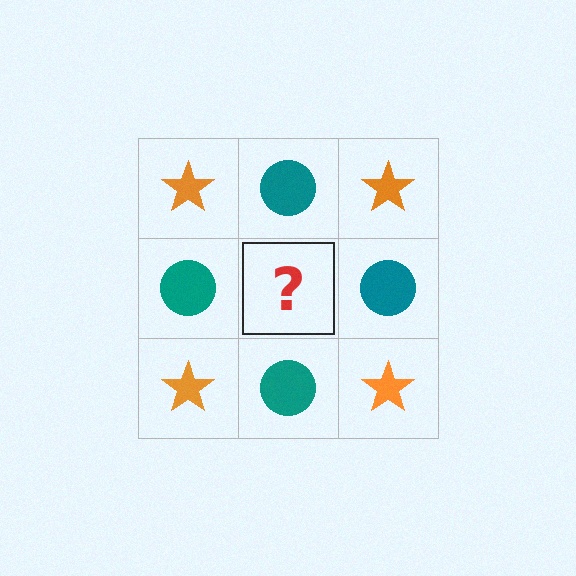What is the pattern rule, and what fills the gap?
The rule is that it alternates orange star and teal circle in a checkerboard pattern. The gap should be filled with an orange star.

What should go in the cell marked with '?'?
The missing cell should contain an orange star.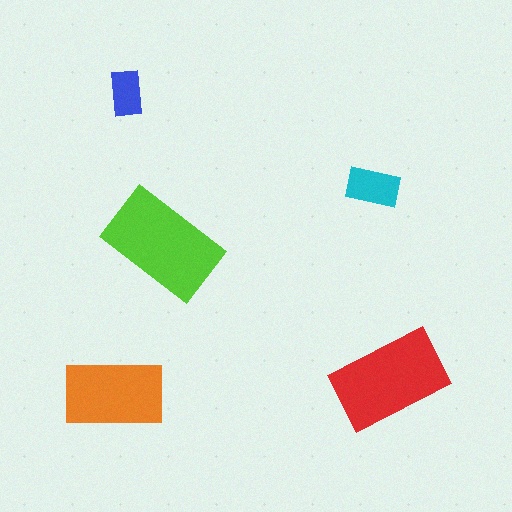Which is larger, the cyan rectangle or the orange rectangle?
The orange one.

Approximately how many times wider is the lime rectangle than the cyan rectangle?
About 2 times wider.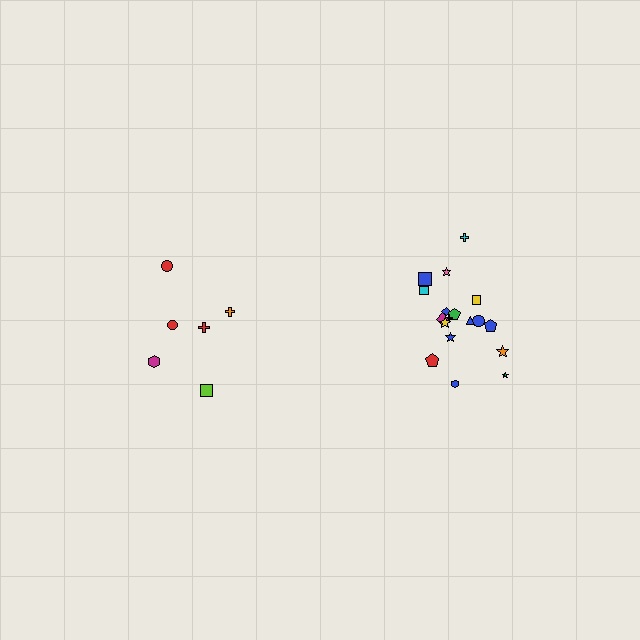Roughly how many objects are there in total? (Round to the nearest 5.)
Roughly 25 objects in total.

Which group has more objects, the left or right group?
The right group.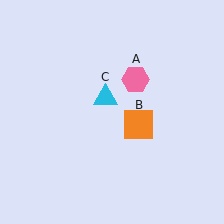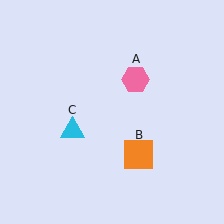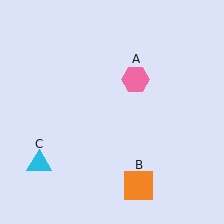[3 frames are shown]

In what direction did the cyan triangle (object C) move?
The cyan triangle (object C) moved down and to the left.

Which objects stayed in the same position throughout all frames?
Pink hexagon (object A) remained stationary.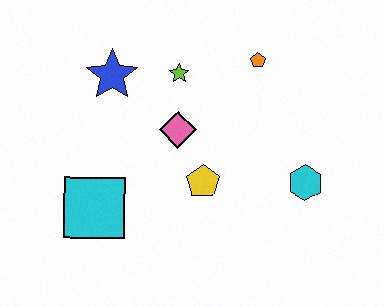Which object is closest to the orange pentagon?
The lime star is closest to the orange pentagon.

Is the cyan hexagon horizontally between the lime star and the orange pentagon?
No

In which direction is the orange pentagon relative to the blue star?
The orange pentagon is to the right of the blue star.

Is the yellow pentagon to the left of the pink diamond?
No